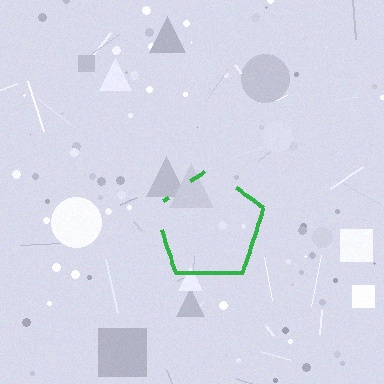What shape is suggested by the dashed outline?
The dashed outline suggests a pentagon.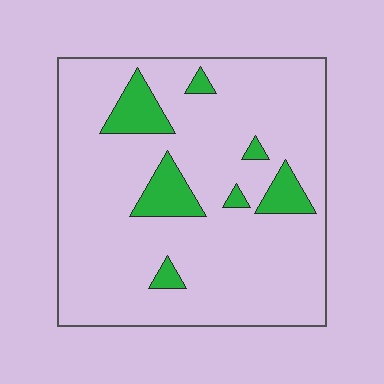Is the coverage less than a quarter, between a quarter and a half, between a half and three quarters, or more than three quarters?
Less than a quarter.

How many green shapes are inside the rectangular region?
7.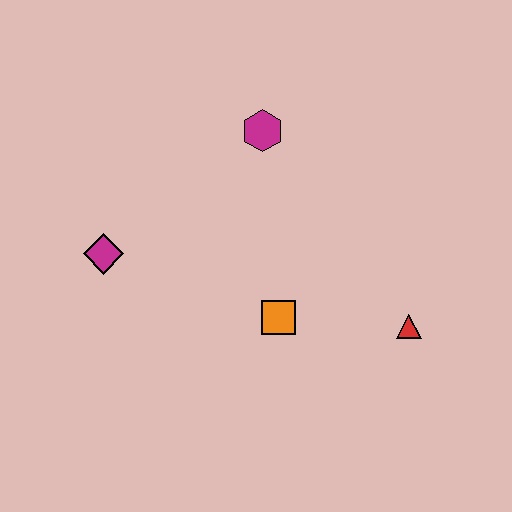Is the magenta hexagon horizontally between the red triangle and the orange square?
No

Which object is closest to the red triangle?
The orange square is closest to the red triangle.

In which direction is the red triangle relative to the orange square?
The red triangle is to the right of the orange square.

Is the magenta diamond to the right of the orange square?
No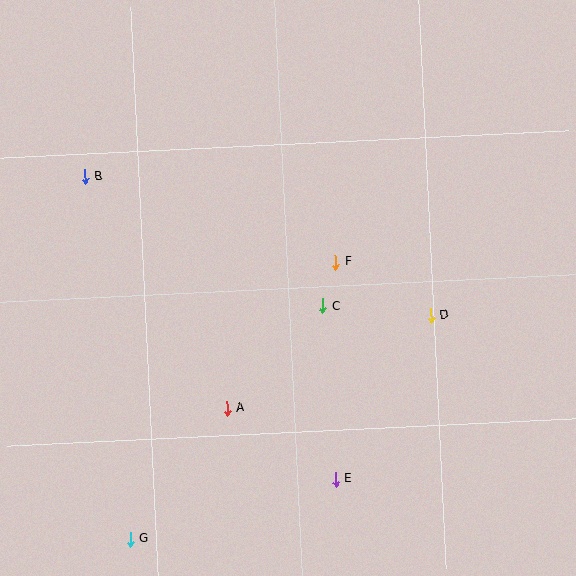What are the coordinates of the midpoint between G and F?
The midpoint between G and F is at (233, 401).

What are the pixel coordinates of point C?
Point C is at (323, 306).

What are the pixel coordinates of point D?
Point D is at (431, 315).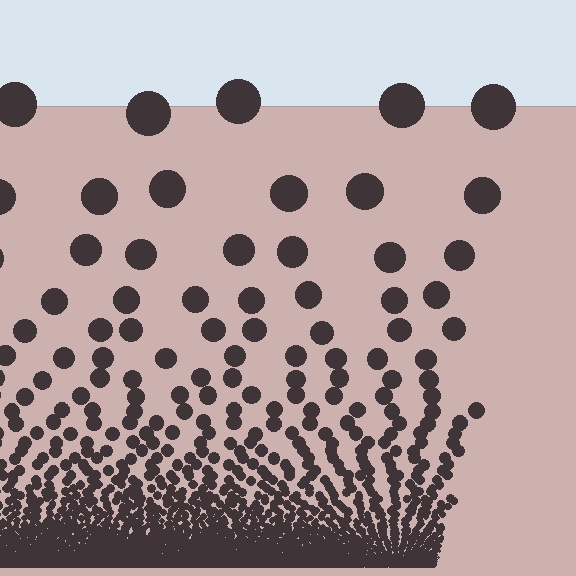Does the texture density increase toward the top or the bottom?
Density increases toward the bottom.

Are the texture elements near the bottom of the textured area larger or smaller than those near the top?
Smaller. The gradient is inverted — elements near the bottom are smaller and denser.